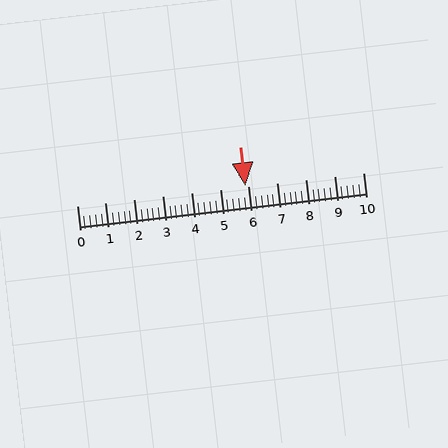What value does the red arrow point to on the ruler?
The red arrow points to approximately 5.9.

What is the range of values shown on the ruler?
The ruler shows values from 0 to 10.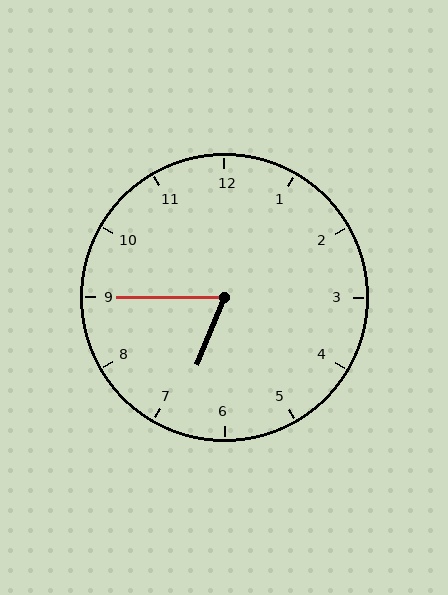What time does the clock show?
6:45.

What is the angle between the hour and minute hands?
Approximately 68 degrees.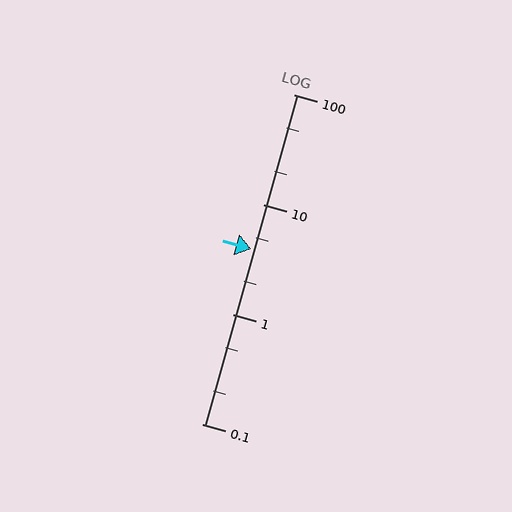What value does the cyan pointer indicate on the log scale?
The pointer indicates approximately 3.9.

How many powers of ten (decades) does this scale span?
The scale spans 3 decades, from 0.1 to 100.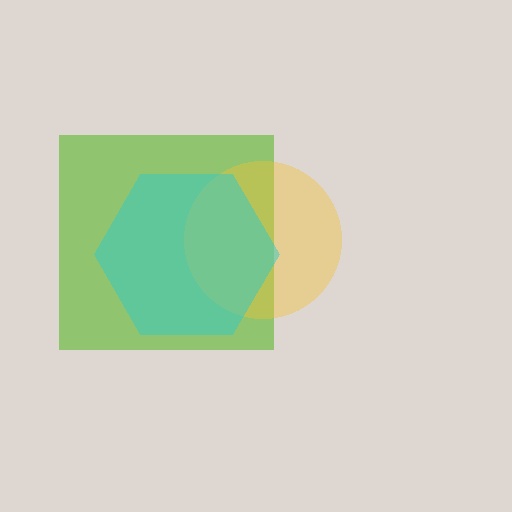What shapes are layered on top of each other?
The layered shapes are: a lime square, a yellow circle, a cyan hexagon.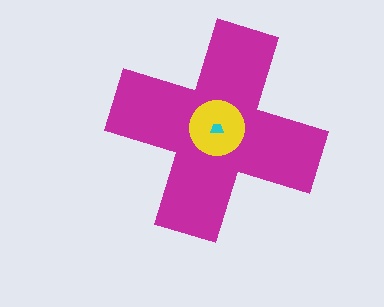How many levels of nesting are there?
3.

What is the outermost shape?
The magenta cross.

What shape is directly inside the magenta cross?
The yellow circle.